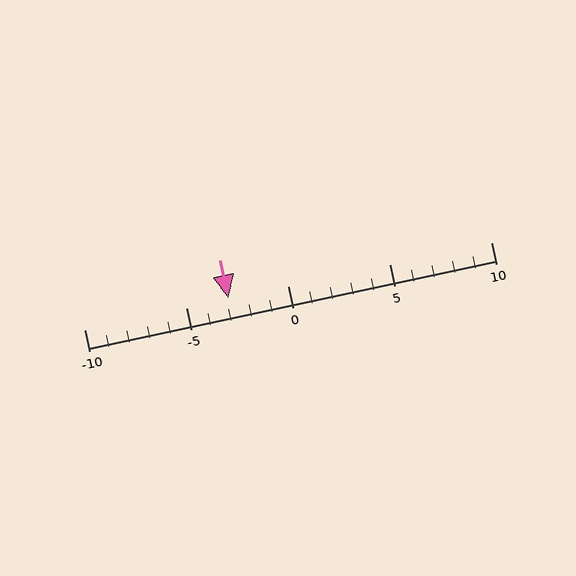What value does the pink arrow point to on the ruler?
The pink arrow points to approximately -3.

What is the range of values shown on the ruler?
The ruler shows values from -10 to 10.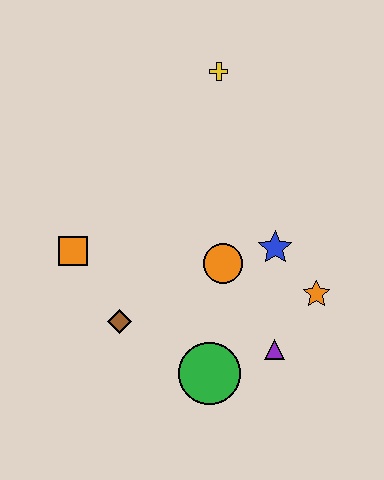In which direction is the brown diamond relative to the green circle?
The brown diamond is to the left of the green circle.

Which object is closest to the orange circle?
The blue star is closest to the orange circle.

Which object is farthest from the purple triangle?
The yellow cross is farthest from the purple triangle.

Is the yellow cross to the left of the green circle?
No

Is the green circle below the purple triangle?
Yes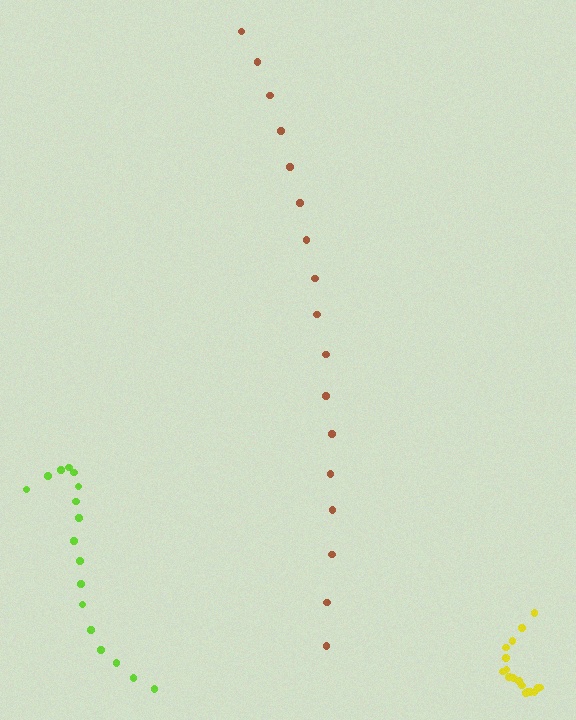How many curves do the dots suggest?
There are 3 distinct paths.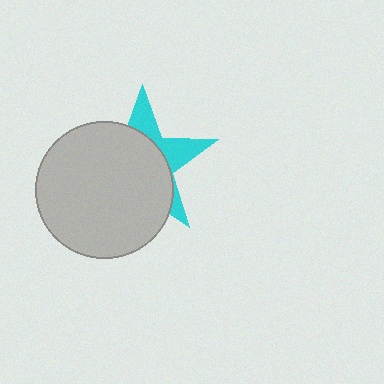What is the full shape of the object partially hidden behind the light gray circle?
The partially hidden object is a cyan star.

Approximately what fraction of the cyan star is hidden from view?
Roughly 68% of the cyan star is hidden behind the light gray circle.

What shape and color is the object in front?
The object in front is a light gray circle.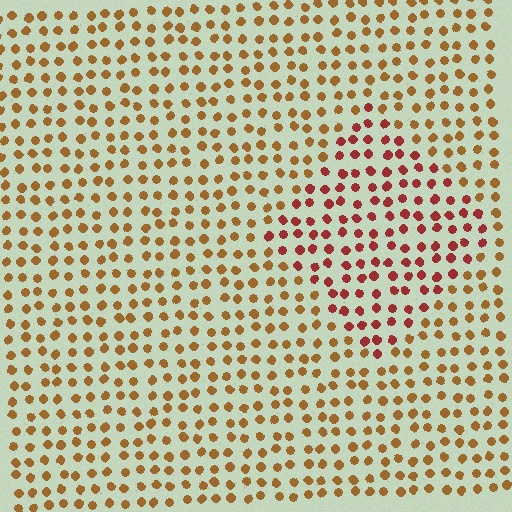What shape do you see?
I see a diamond.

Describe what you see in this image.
The image is filled with small brown elements in a uniform arrangement. A diamond-shaped region is visible where the elements are tinted to a slightly different hue, forming a subtle color boundary.